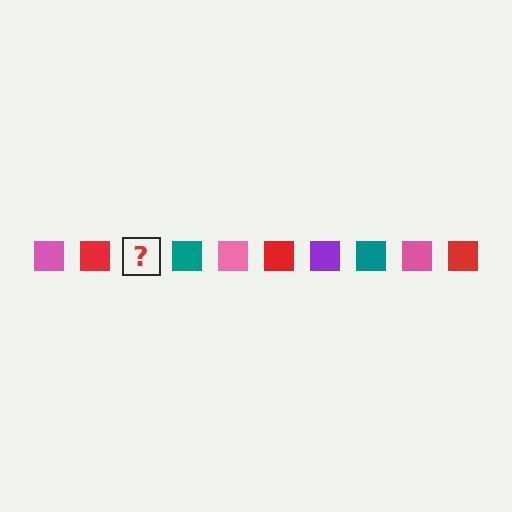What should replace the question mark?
The question mark should be replaced with a purple square.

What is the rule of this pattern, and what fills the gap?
The rule is that the pattern cycles through pink, red, purple, teal squares. The gap should be filled with a purple square.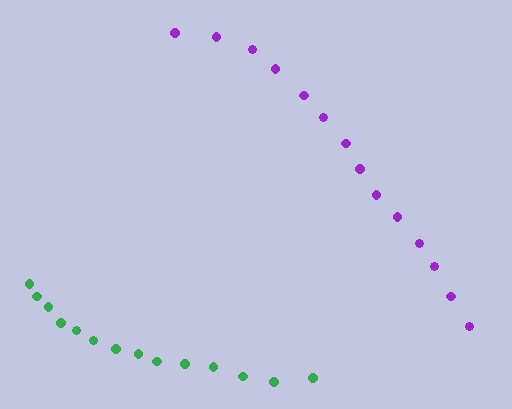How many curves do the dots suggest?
There are 2 distinct paths.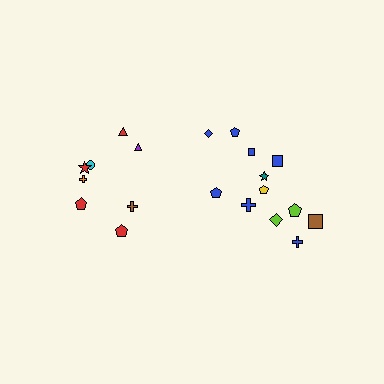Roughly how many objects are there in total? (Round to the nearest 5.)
Roughly 20 objects in total.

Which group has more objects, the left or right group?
The right group.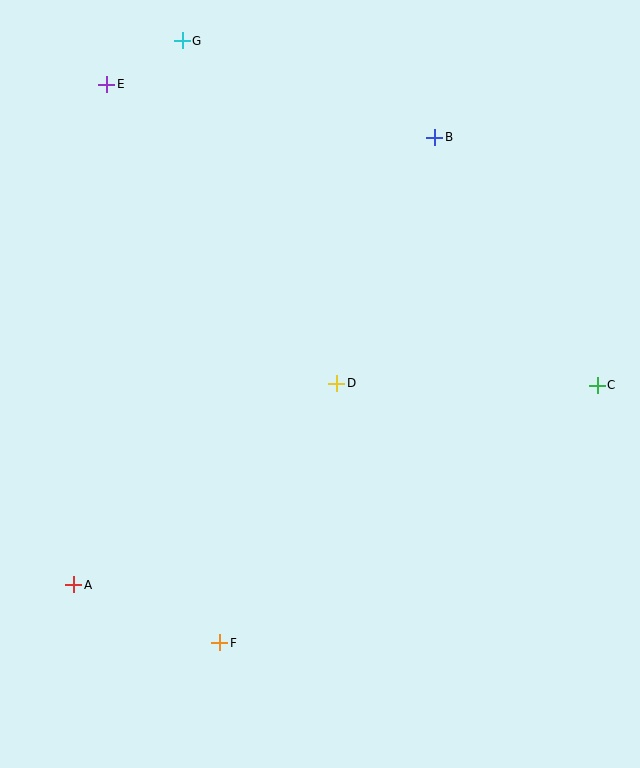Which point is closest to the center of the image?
Point D at (337, 383) is closest to the center.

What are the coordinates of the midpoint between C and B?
The midpoint between C and B is at (516, 261).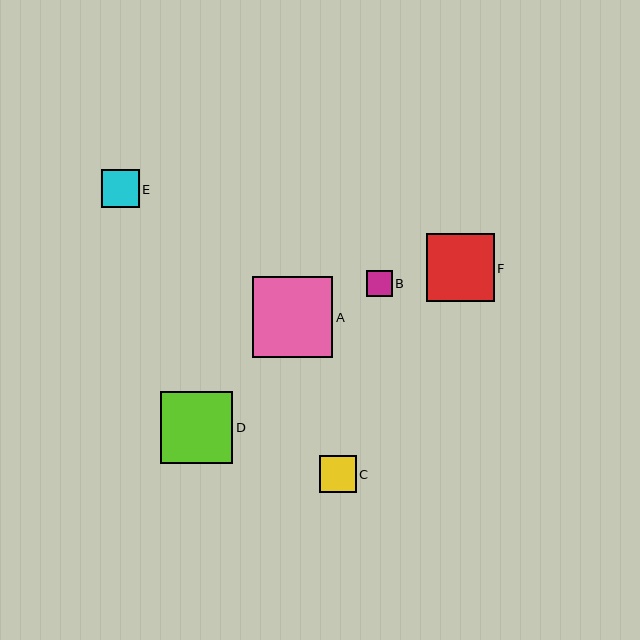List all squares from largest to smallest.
From largest to smallest: A, D, F, E, C, B.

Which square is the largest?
Square A is the largest with a size of approximately 80 pixels.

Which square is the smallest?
Square B is the smallest with a size of approximately 26 pixels.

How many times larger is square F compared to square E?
Square F is approximately 1.8 times the size of square E.